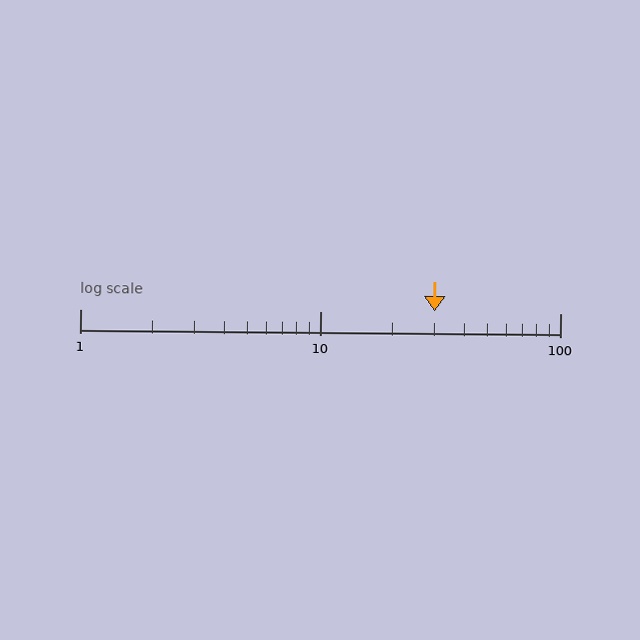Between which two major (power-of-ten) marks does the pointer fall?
The pointer is between 10 and 100.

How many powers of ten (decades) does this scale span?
The scale spans 2 decades, from 1 to 100.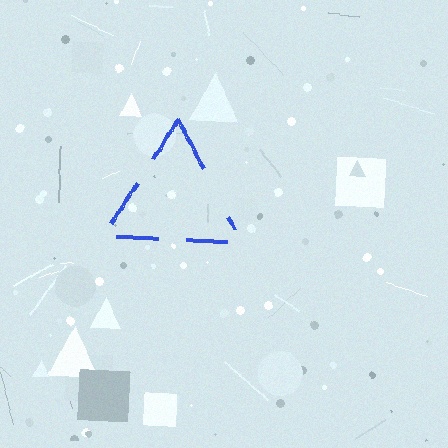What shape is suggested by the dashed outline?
The dashed outline suggests a triangle.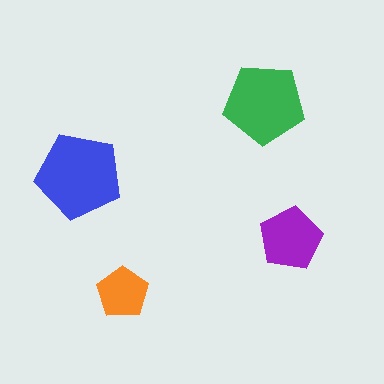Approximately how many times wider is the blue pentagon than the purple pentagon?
About 1.5 times wider.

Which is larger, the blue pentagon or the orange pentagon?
The blue one.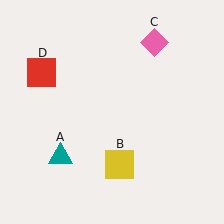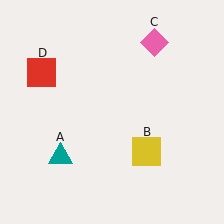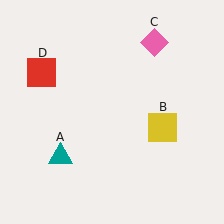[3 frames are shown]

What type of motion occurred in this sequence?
The yellow square (object B) rotated counterclockwise around the center of the scene.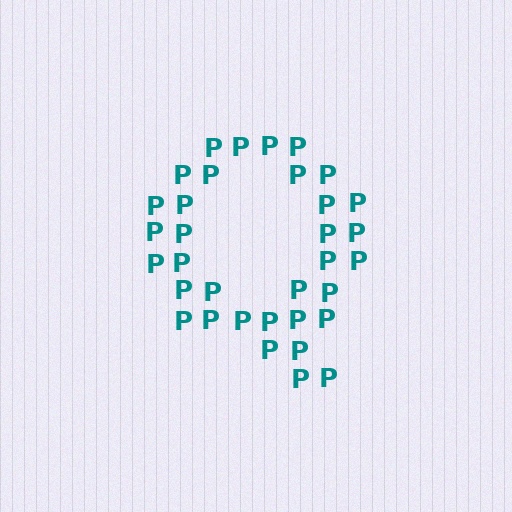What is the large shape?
The large shape is the letter Q.